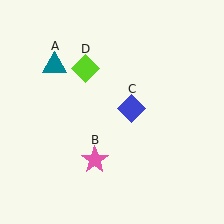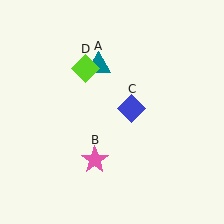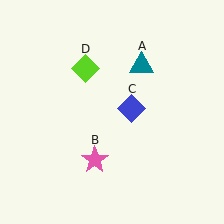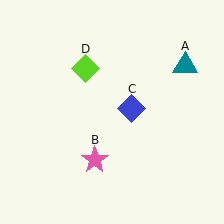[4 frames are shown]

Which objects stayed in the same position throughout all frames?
Pink star (object B) and blue diamond (object C) and lime diamond (object D) remained stationary.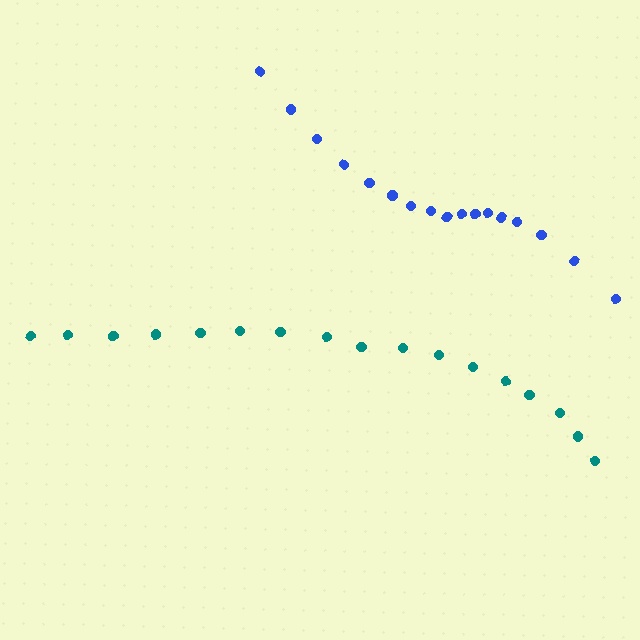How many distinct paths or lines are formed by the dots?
There are 2 distinct paths.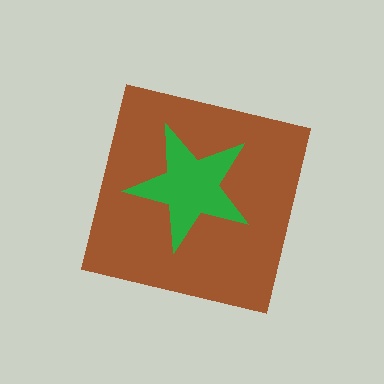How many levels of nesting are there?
2.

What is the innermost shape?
The green star.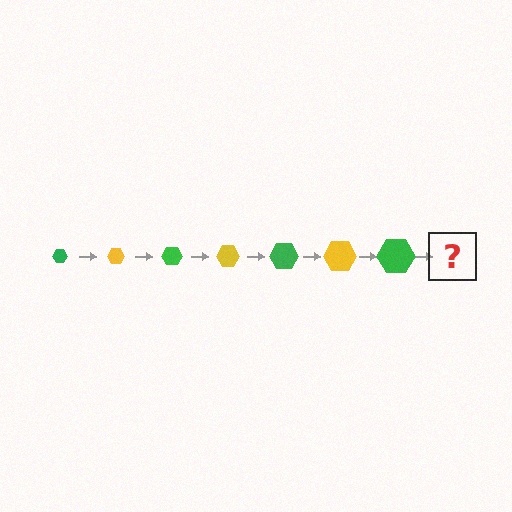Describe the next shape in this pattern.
It should be a yellow hexagon, larger than the previous one.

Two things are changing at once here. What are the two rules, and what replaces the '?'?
The two rules are that the hexagon grows larger each step and the color cycles through green and yellow. The '?' should be a yellow hexagon, larger than the previous one.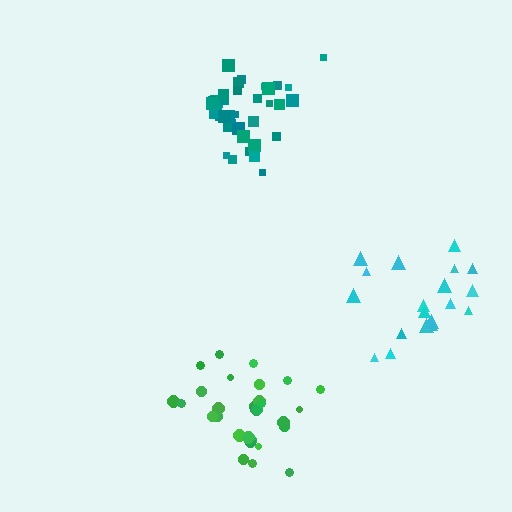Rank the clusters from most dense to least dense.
teal, green, cyan.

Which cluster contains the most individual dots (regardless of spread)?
Teal (34).